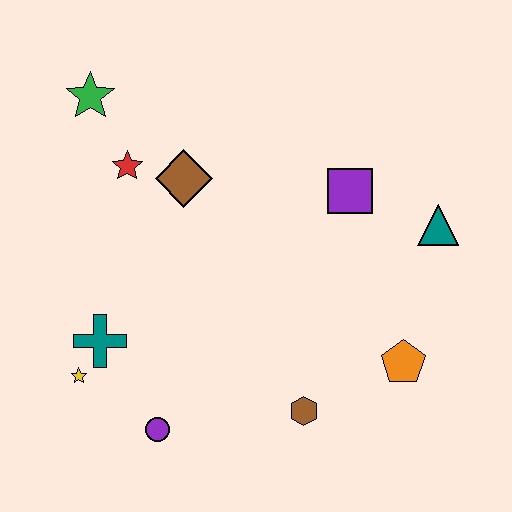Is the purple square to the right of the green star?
Yes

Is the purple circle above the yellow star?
No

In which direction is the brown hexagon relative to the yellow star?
The brown hexagon is to the right of the yellow star.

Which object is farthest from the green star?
The orange pentagon is farthest from the green star.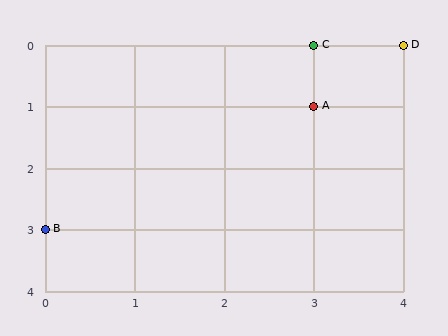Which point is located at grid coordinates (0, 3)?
Point B is at (0, 3).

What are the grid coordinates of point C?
Point C is at grid coordinates (3, 0).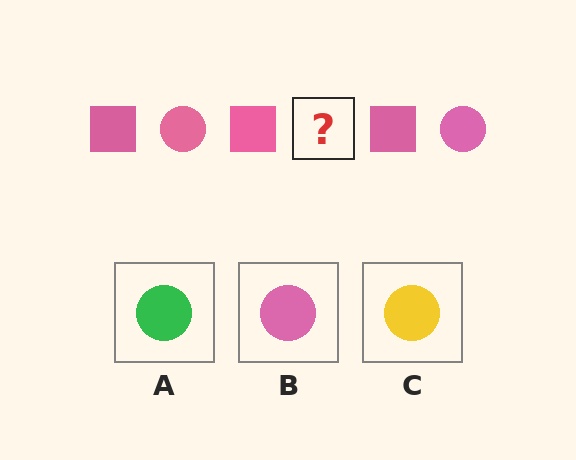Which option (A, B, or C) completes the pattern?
B.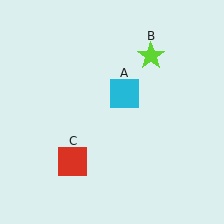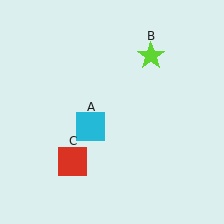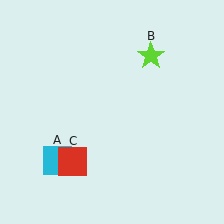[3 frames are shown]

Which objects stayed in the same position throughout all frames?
Lime star (object B) and red square (object C) remained stationary.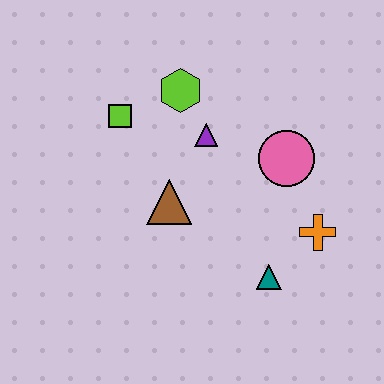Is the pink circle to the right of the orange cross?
No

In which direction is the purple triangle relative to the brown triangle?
The purple triangle is above the brown triangle.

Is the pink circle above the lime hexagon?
No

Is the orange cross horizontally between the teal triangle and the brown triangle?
No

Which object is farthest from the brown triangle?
The orange cross is farthest from the brown triangle.